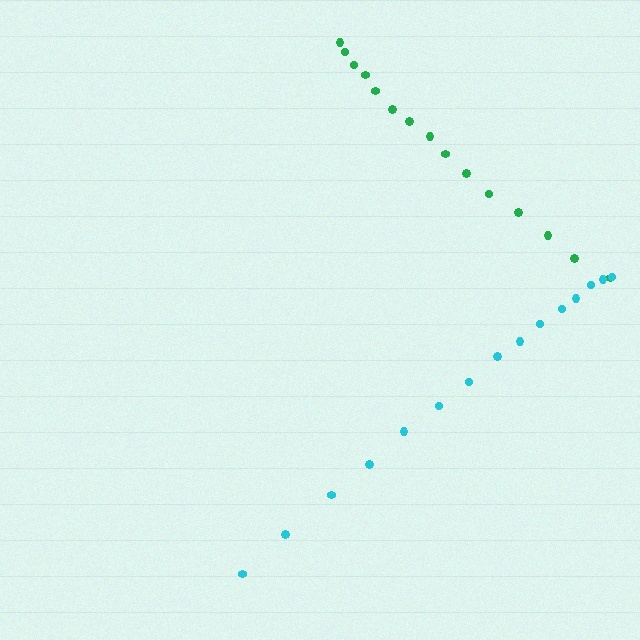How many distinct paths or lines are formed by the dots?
There are 2 distinct paths.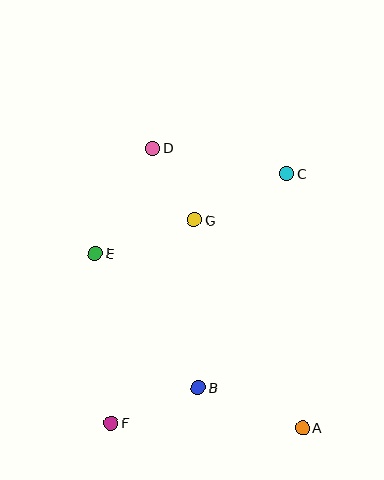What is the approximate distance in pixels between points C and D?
The distance between C and D is approximately 137 pixels.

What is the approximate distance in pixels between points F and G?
The distance between F and G is approximately 219 pixels.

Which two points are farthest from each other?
Points A and D are farthest from each other.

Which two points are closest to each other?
Points D and G are closest to each other.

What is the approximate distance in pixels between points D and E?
The distance between D and E is approximately 120 pixels.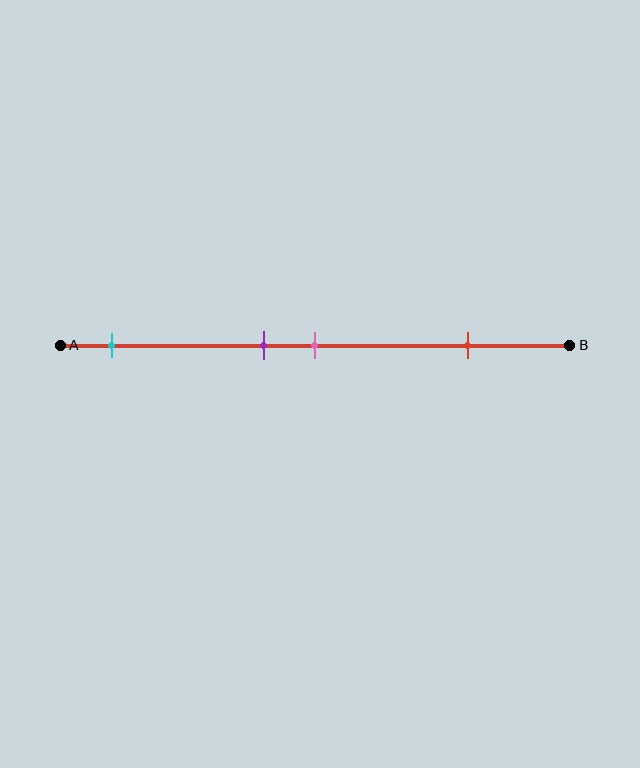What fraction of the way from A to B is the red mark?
The red mark is approximately 80% (0.8) of the way from A to B.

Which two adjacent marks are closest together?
The purple and pink marks are the closest adjacent pair.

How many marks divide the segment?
There are 4 marks dividing the segment.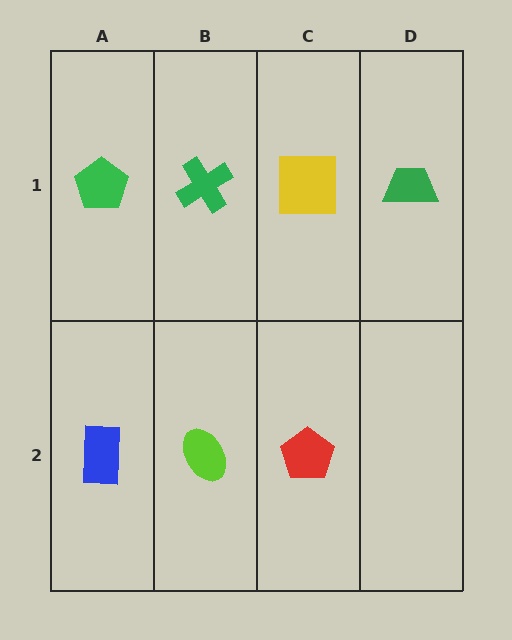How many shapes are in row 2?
3 shapes.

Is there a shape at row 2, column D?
No, that cell is empty.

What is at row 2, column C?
A red pentagon.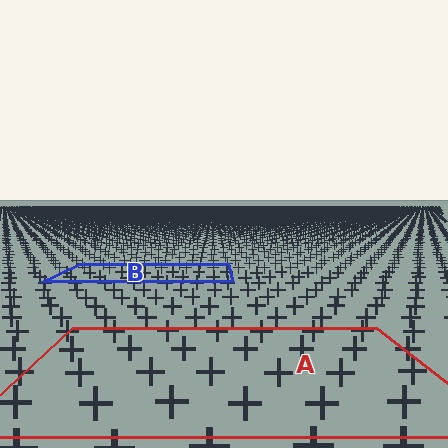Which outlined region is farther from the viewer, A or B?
Region B is farther from the viewer — the texture elements inside it appear smaller and more densely packed.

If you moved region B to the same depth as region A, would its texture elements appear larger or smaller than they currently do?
They would appear larger. At a closer depth, the same texture elements are projected at a bigger on-screen size.